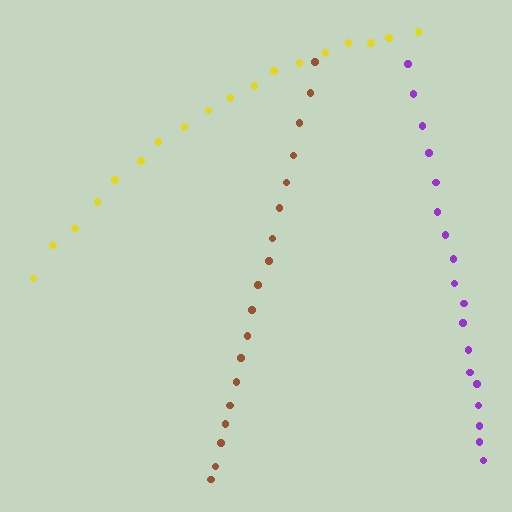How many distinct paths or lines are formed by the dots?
There are 3 distinct paths.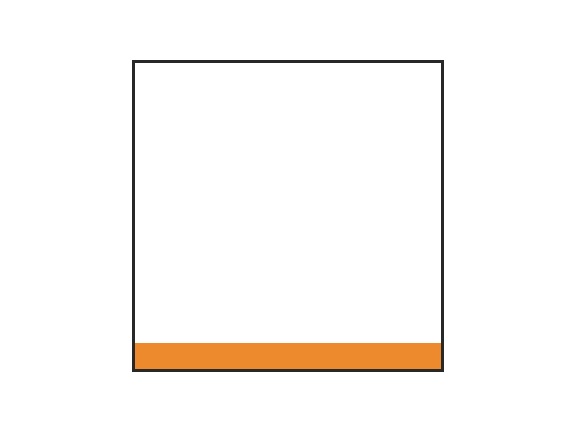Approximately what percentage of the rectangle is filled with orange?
Approximately 10%.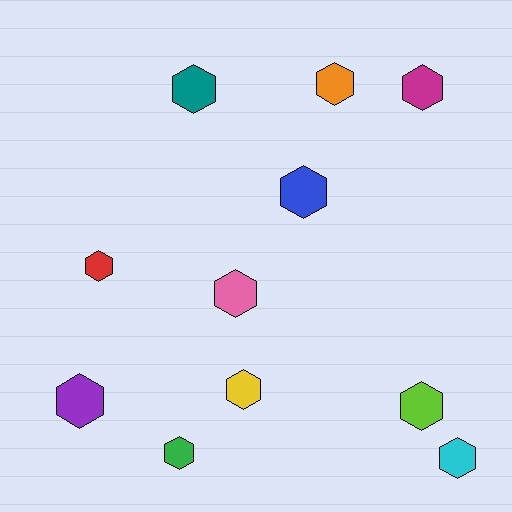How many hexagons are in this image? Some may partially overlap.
There are 11 hexagons.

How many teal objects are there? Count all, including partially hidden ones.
There is 1 teal object.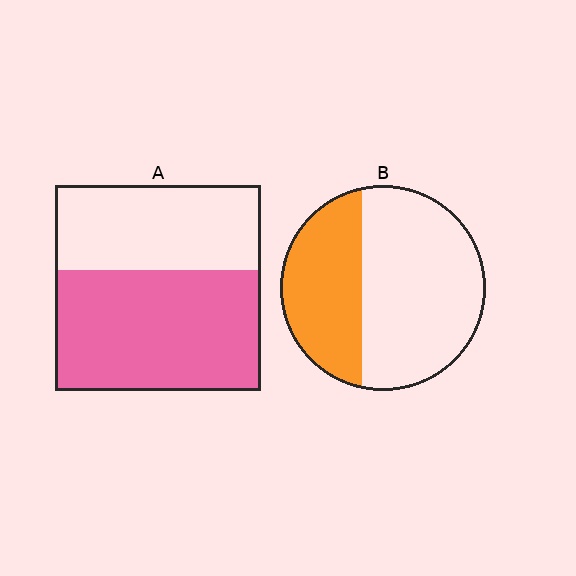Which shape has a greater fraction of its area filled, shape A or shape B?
Shape A.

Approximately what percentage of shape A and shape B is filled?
A is approximately 60% and B is approximately 35%.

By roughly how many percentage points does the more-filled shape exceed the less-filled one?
By roughly 20 percentage points (A over B).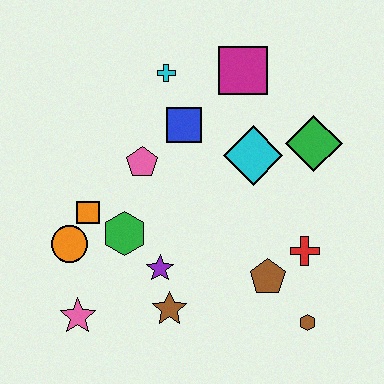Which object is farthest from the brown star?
The magenta square is farthest from the brown star.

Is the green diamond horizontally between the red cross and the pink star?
No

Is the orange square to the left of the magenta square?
Yes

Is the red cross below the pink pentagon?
Yes